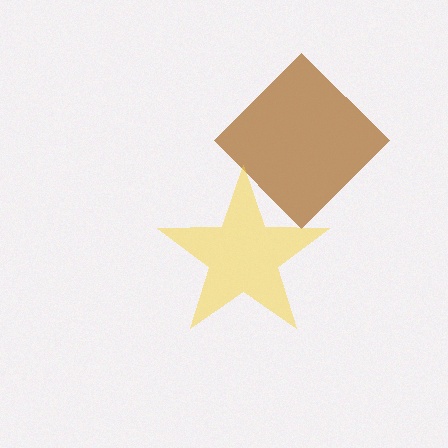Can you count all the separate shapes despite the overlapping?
Yes, there are 2 separate shapes.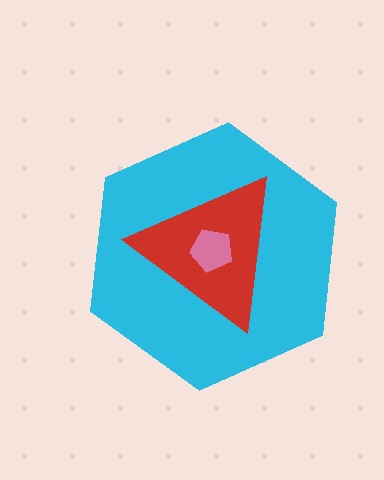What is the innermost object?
The pink pentagon.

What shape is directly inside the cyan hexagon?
The red triangle.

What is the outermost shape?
The cyan hexagon.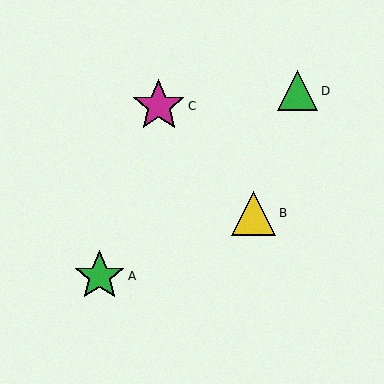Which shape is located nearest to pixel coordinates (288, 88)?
The green triangle (labeled D) at (298, 91) is nearest to that location.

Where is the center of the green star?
The center of the green star is at (99, 276).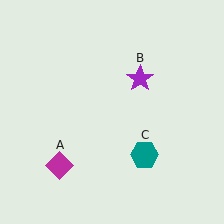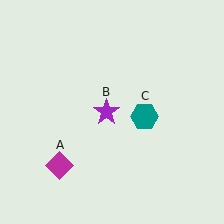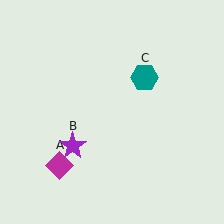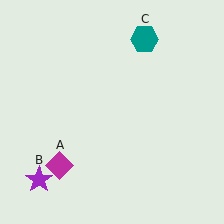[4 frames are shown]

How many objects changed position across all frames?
2 objects changed position: purple star (object B), teal hexagon (object C).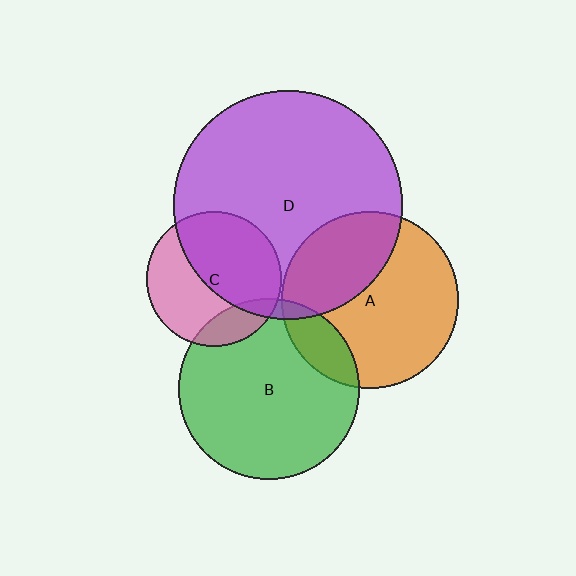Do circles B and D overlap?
Yes.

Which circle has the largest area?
Circle D (purple).